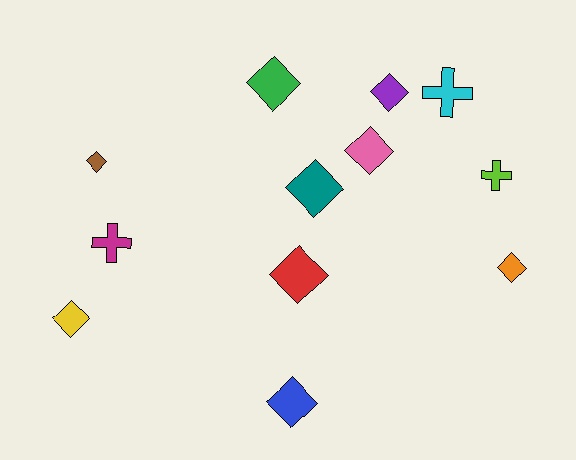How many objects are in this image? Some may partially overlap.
There are 12 objects.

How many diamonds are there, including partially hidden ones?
There are 9 diamonds.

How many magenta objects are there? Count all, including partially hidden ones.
There is 1 magenta object.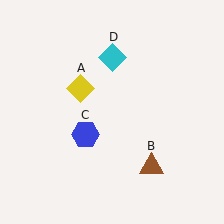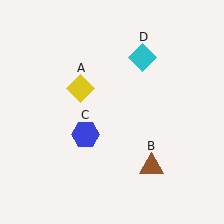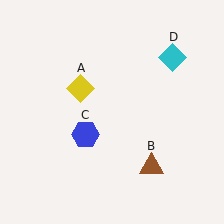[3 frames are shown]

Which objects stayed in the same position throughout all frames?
Yellow diamond (object A) and brown triangle (object B) and blue hexagon (object C) remained stationary.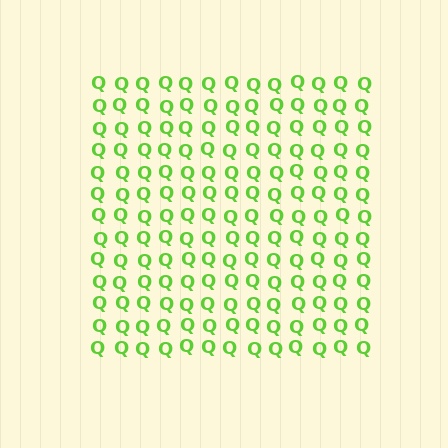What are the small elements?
The small elements are letter Q's.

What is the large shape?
The large shape is a square.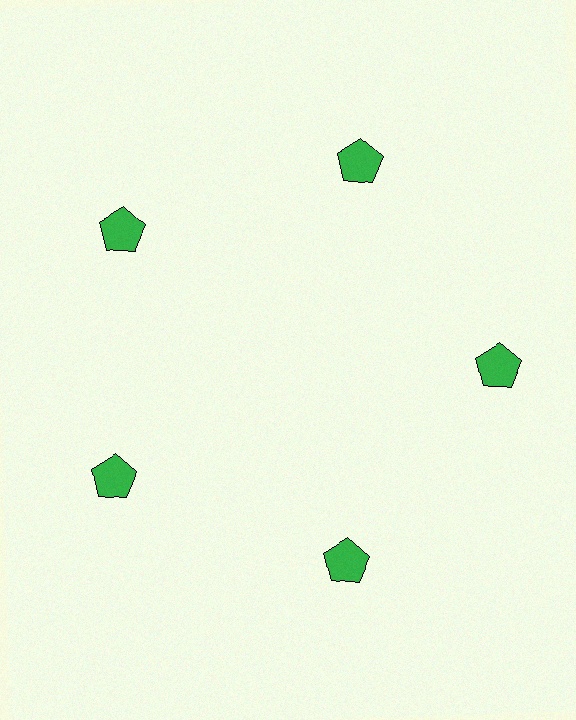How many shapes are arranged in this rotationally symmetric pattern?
There are 5 shapes, arranged in 5 groups of 1.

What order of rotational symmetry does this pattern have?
This pattern has 5-fold rotational symmetry.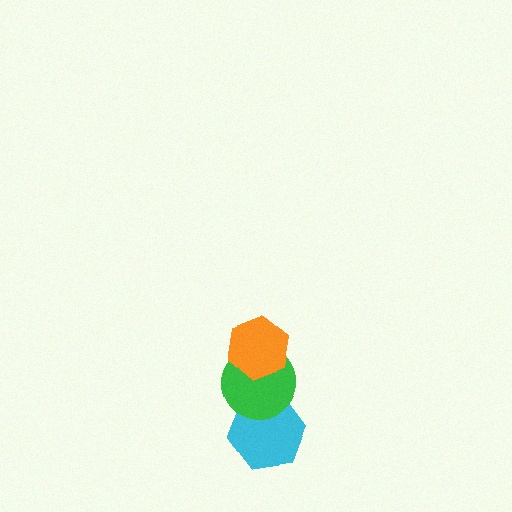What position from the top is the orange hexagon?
The orange hexagon is 1st from the top.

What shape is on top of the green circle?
The orange hexagon is on top of the green circle.